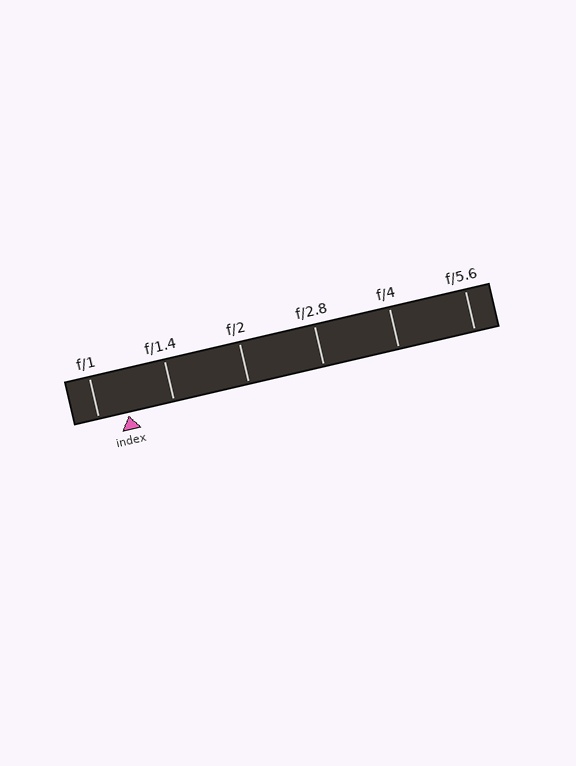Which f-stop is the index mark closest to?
The index mark is closest to f/1.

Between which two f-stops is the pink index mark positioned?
The index mark is between f/1 and f/1.4.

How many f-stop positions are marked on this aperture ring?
There are 6 f-stop positions marked.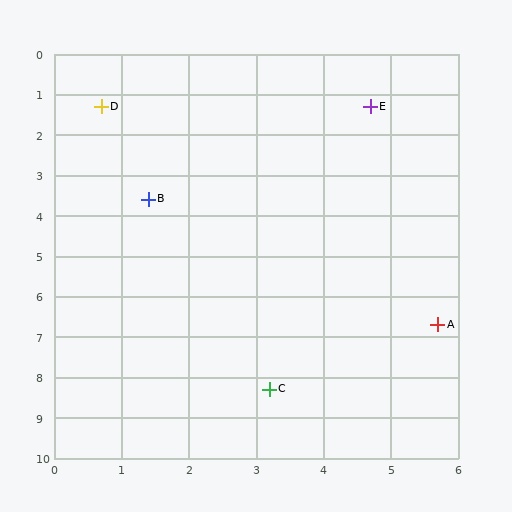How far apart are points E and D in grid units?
Points E and D are about 4.0 grid units apart.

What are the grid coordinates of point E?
Point E is at approximately (4.7, 1.3).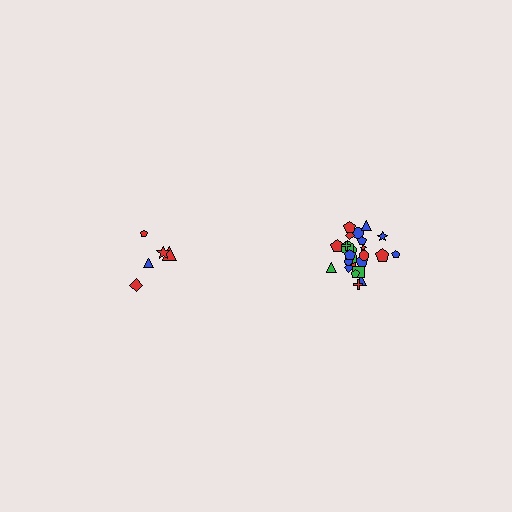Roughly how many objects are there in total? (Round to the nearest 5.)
Roughly 30 objects in total.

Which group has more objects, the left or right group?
The right group.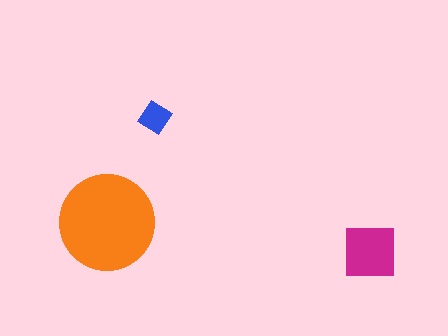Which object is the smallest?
The blue diamond.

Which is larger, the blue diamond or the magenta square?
The magenta square.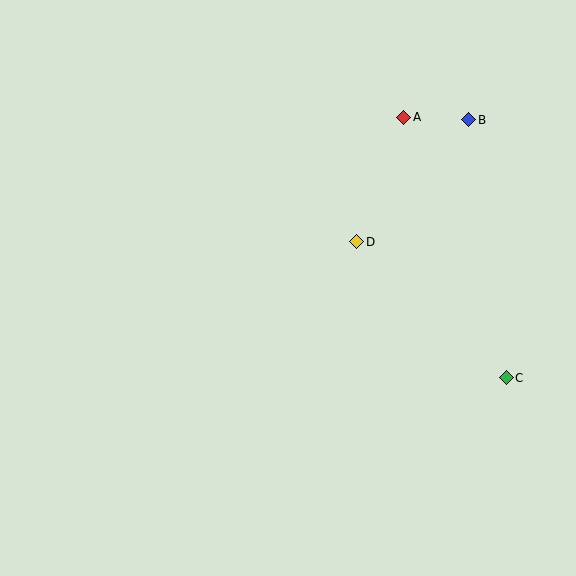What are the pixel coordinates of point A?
Point A is at (404, 117).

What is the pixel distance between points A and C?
The distance between A and C is 280 pixels.